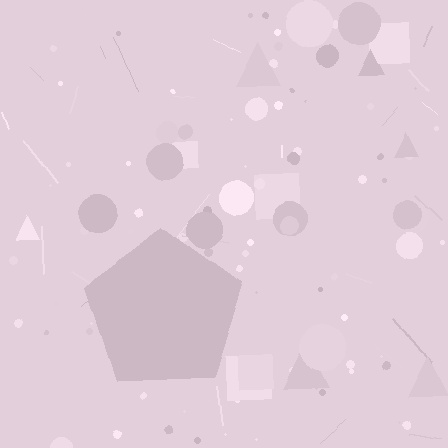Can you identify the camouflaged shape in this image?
The camouflaged shape is a pentagon.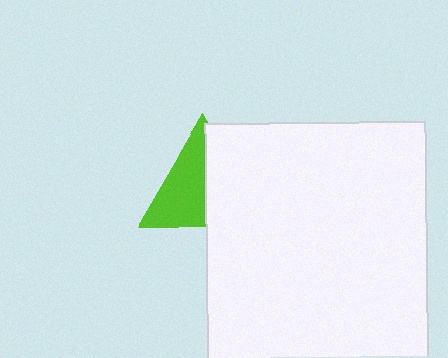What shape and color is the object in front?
The object in front is a white rectangle.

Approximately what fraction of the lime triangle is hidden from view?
Roughly 46% of the lime triangle is hidden behind the white rectangle.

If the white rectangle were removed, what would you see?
You would see the complete lime triangle.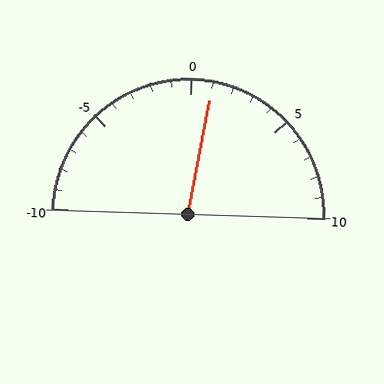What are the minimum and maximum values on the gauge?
The gauge ranges from -10 to 10.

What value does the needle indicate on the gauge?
The needle indicates approximately 1.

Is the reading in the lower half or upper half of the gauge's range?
The reading is in the upper half of the range (-10 to 10).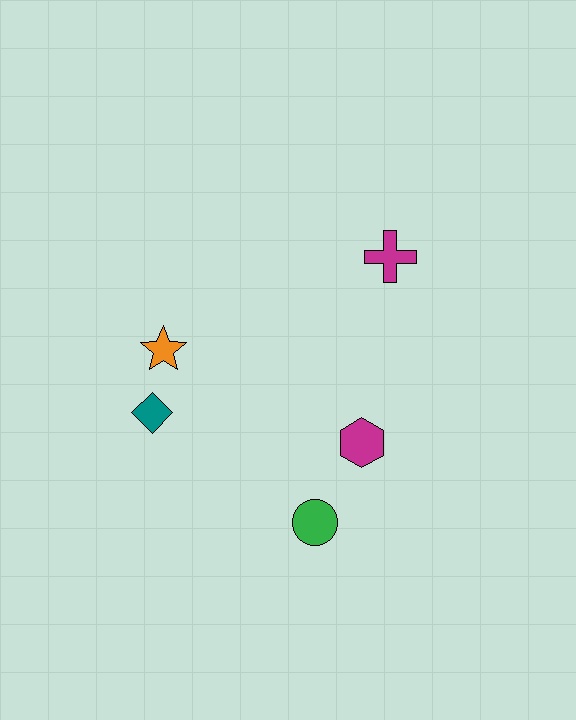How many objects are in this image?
There are 5 objects.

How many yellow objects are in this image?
There are no yellow objects.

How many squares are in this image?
There are no squares.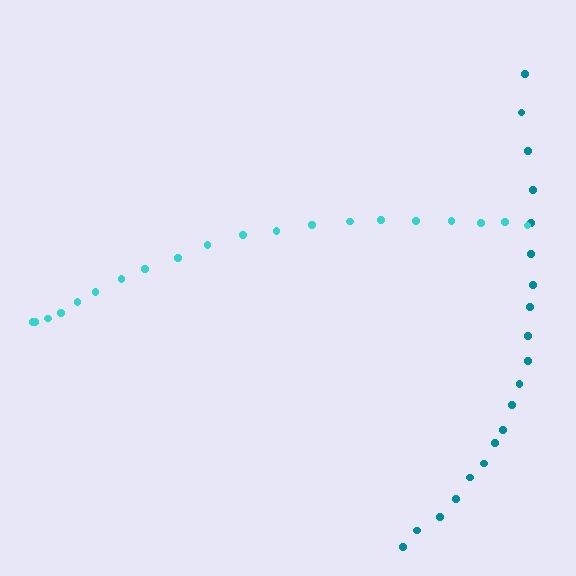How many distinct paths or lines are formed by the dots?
There are 2 distinct paths.